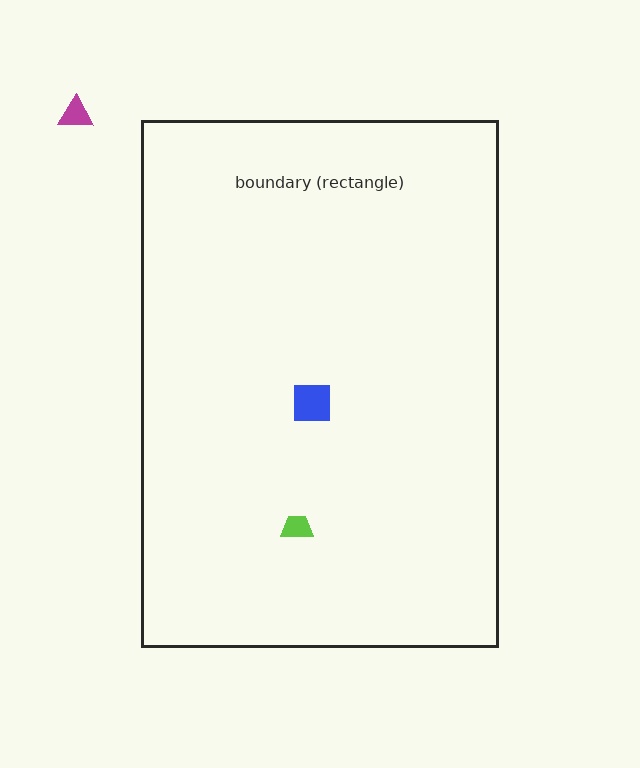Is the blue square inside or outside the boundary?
Inside.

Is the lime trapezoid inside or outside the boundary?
Inside.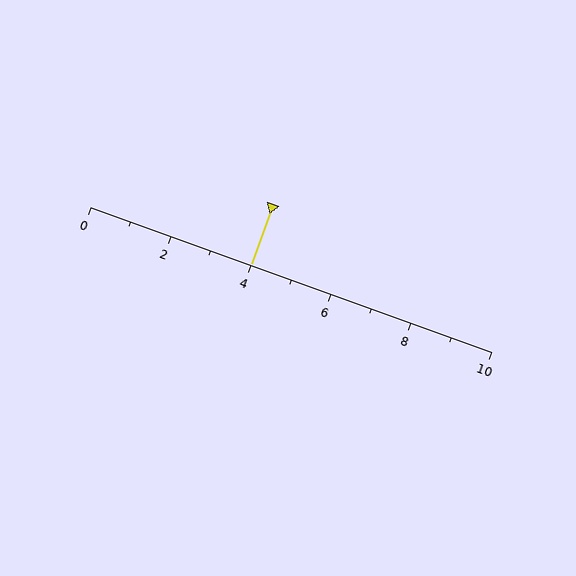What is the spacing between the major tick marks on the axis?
The major ticks are spaced 2 apart.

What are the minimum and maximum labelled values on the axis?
The axis runs from 0 to 10.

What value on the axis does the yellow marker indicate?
The marker indicates approximately 4.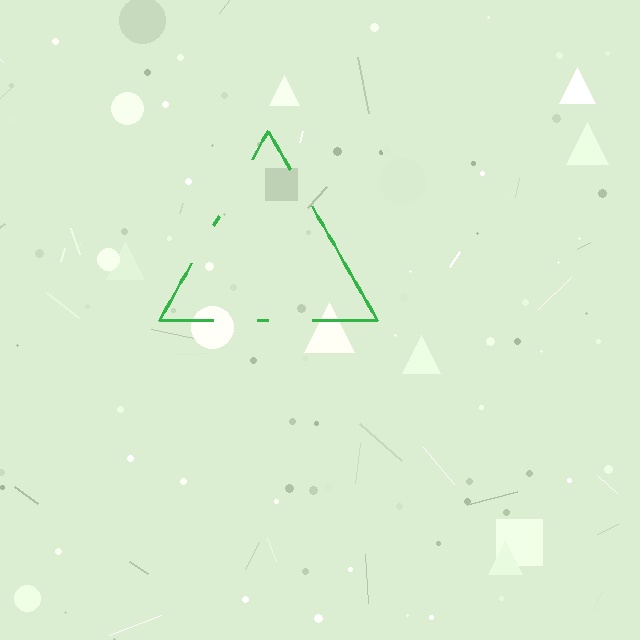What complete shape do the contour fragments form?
The contour fragments form a triangle.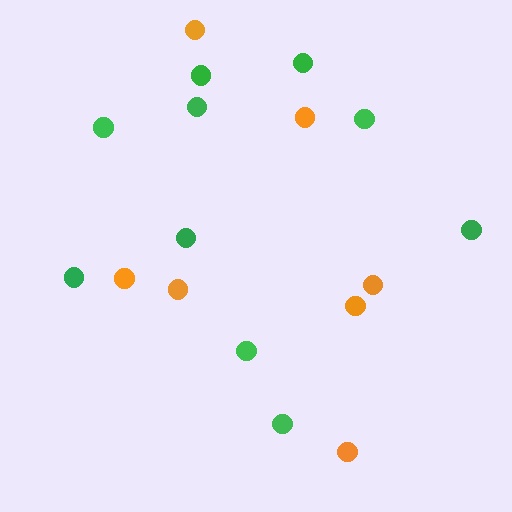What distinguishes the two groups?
There are 2 groups: one group of orange circles (7) and one group of green circles (10).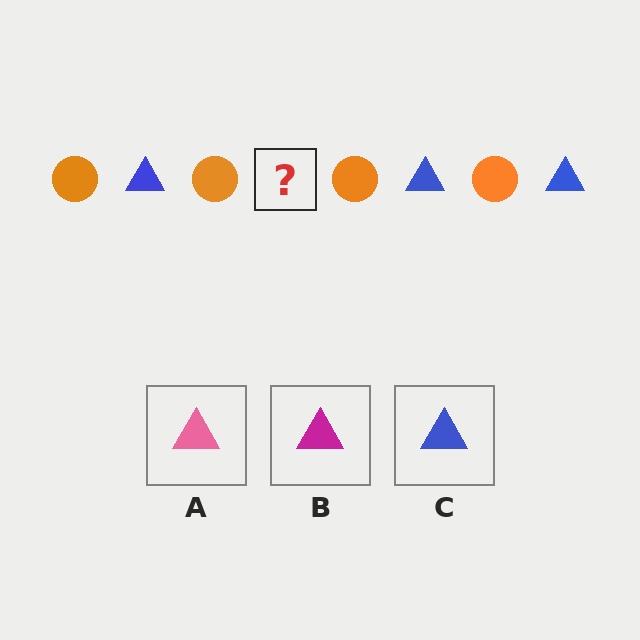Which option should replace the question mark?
Option C.